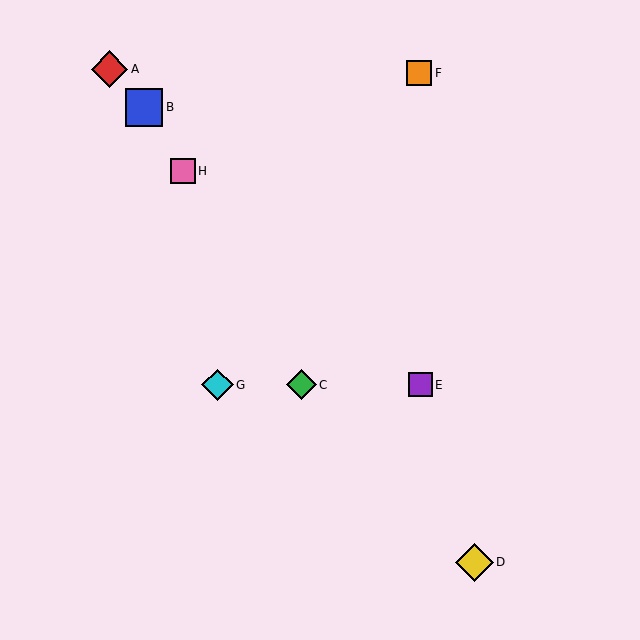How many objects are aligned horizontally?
3 objects (C, E, G) are aligned horizontally.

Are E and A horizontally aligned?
No, E is at y≈385 and A is at y≈69.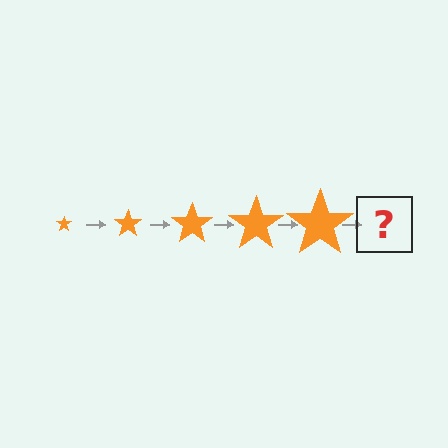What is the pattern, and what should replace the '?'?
The pattern is that the star gets progressively larger each step. The '?' should be an orange star, larger than the previous one.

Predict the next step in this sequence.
The next step is an orange star, larger than the previous one.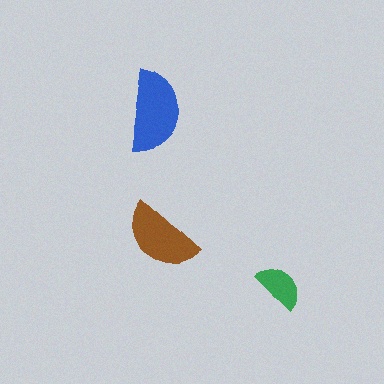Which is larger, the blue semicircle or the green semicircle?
The blue one.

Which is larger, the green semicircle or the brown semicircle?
The brown one.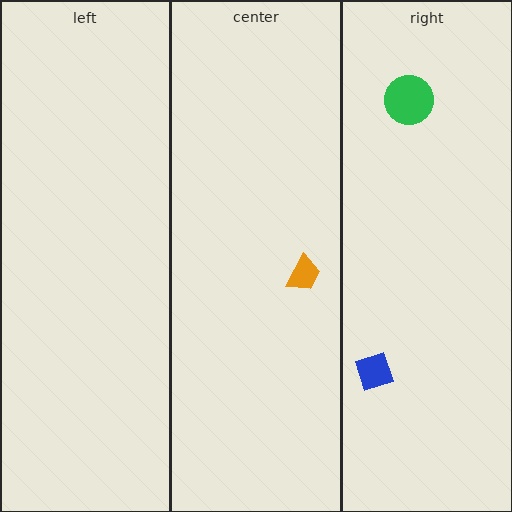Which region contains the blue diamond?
The right region.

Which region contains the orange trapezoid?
The center region.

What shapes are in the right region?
The blue diamond, the green circle.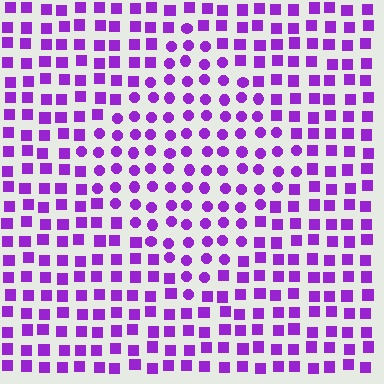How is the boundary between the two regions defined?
The boundary is defined by a change in element shape: circles inside vs. squares outside. All elements share the same color and spacing.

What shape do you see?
I see a diamond.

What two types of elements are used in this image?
The image uses circles inside the diamond region and squares outside it.